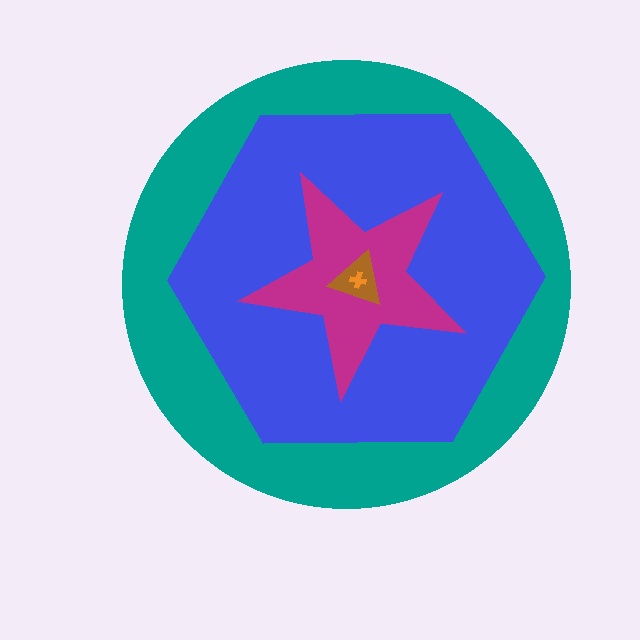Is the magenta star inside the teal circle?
Yes.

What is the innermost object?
The orange cross.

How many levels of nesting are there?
5.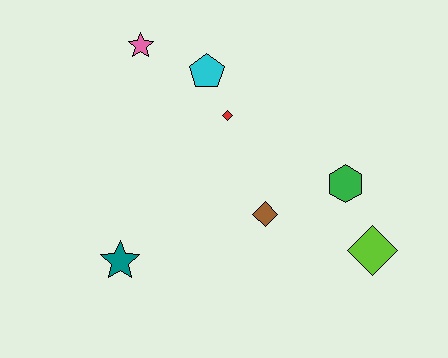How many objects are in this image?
There are 7 objects.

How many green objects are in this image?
There is 1 green object.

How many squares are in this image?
There are no squares.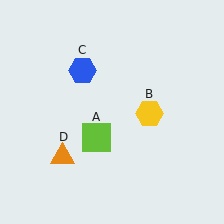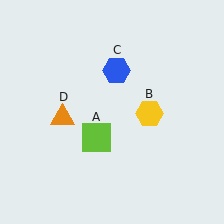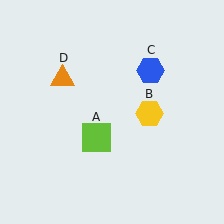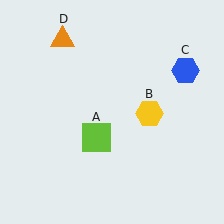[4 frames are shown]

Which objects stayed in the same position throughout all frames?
Lime square (object A) and yellow hexagon (object B) remained stationary.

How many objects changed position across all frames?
2 objects changed position: blue hexagon (object C), orange triangle (object D).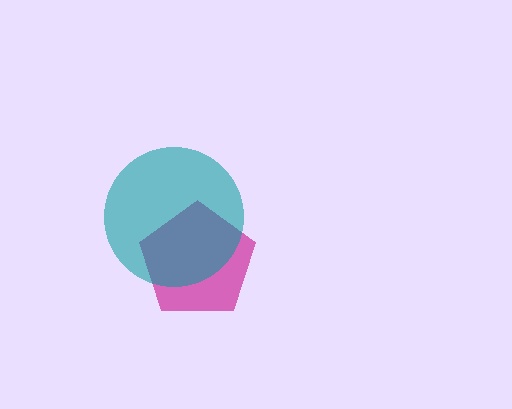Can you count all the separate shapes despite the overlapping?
Yes, there are 2 separate shapes.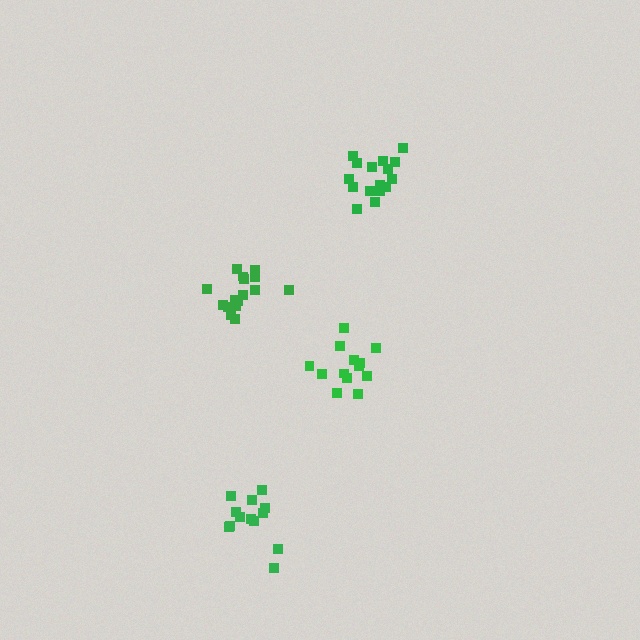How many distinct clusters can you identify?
There are 4 distinct clusters.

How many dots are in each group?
Group 1: 16 dots, Group 2: 13 dots, Group 3: 16 dots, Group 4: 13 dots (58 total).